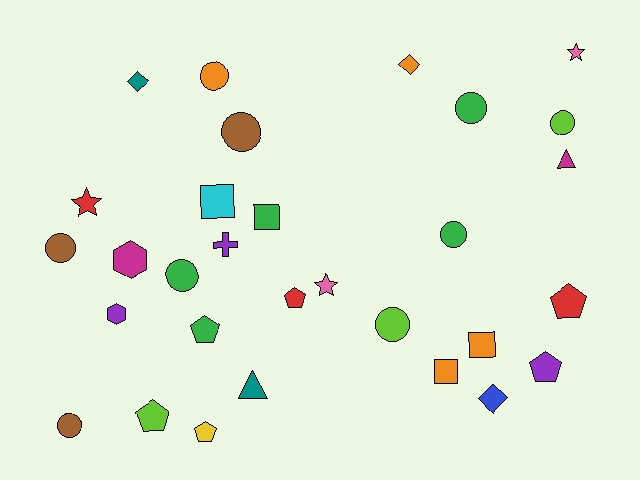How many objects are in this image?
There are 30 objects.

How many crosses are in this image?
There is 1 cross.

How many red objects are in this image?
There are 3 red objects.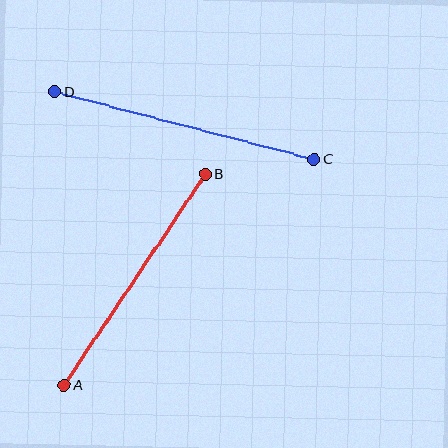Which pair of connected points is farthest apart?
Points C and D are farthest apart.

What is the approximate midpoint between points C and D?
The midpoint is at approximately (184, 125) pixels.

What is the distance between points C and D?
The distance is approximately 268 pixels.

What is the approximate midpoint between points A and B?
The midpoint is at approximately (135, 279) pixels.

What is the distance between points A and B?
The distance is approximately 253 pixels.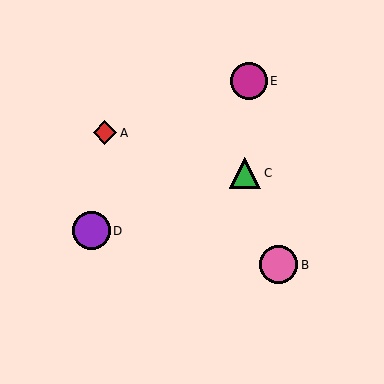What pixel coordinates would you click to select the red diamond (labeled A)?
Click at (105, 133) to select the red diamond A.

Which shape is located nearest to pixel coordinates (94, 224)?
The purple circle (labeled D) at (91, 231) is nearest to that location.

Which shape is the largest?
The pink circle (labeled B) is the largest.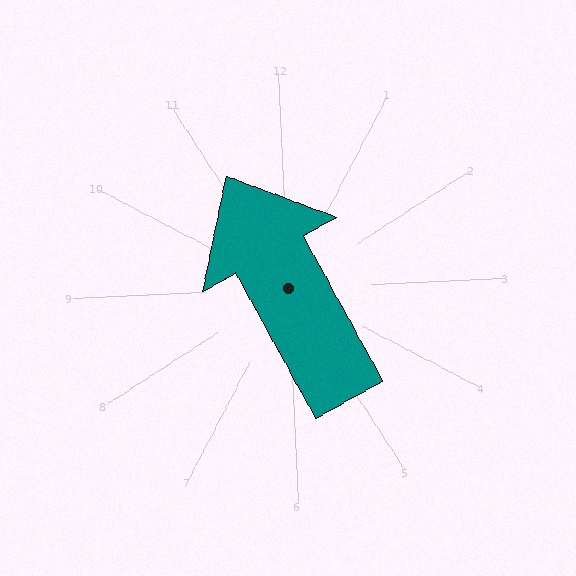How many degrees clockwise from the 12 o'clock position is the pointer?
Approximately 334 degrees.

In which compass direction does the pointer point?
Northwest.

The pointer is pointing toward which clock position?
Roughly 11 o'clock.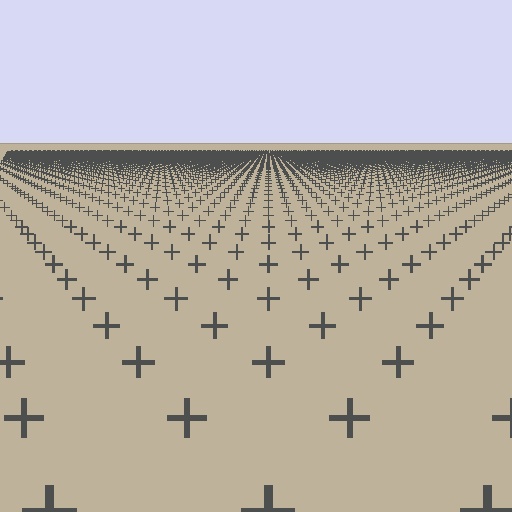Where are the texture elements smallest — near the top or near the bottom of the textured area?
Near the top.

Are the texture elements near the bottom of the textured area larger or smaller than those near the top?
Larger. Near the bottom, elements are closer to the viewer and appear at a bigger on-screen size.